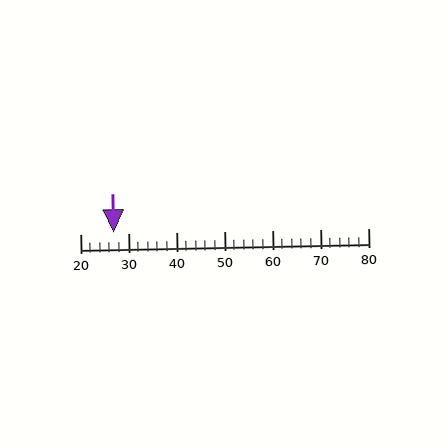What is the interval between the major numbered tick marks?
The major tick marks are spaced 10 units apart.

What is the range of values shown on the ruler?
The ruler shows values from 20 to 80.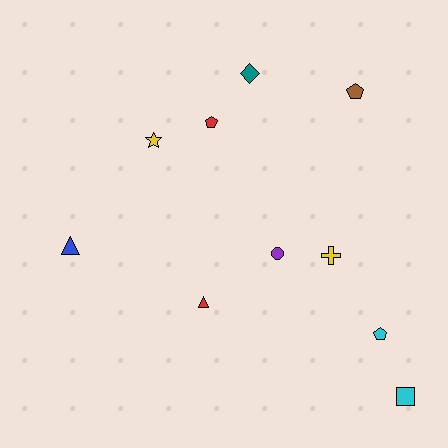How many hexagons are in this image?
There are no hexagons.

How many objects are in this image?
There are 10 objects.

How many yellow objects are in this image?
There are 2 yellow objects.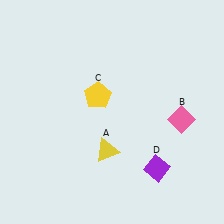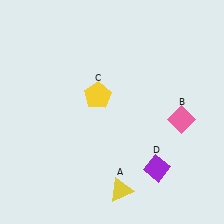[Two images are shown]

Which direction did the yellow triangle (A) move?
The yellow triangle (A) moved down.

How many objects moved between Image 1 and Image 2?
1 object moved between the two images.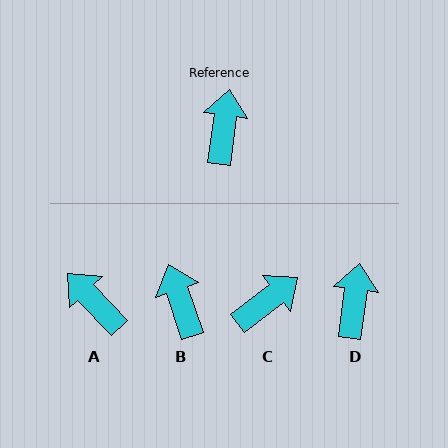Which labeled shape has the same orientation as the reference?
D.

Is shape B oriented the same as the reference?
No, it is off by about 26 degrees.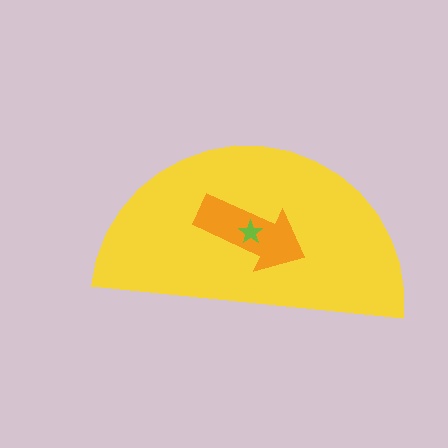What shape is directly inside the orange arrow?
The lime star.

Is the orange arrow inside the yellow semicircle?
Yes.